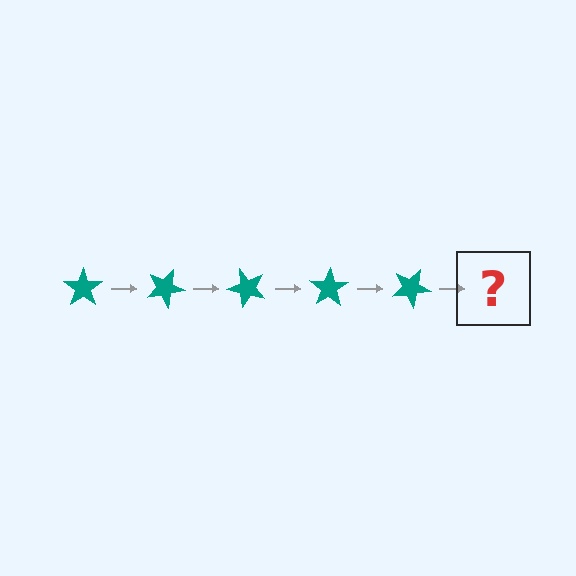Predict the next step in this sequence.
The next step is a teal star rotated 125 degrees.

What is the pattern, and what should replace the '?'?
The pattern is that the star rotates 25 degrees each step. The '?' should be a teal star rotated 125 degrees.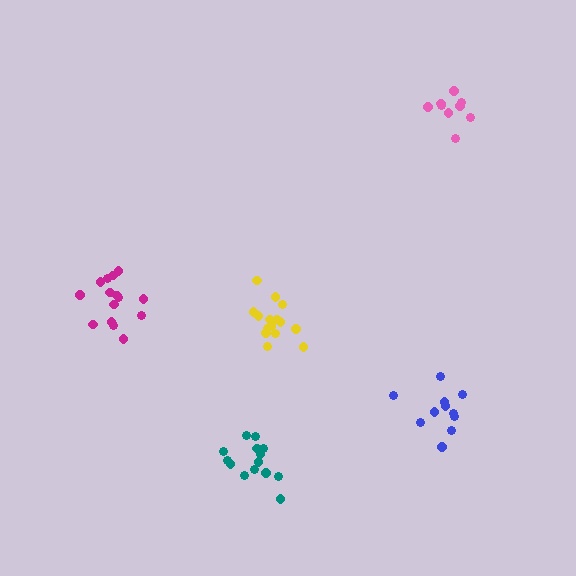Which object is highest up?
The pink cluster is topmost.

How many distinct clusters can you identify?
There are 5 distinct clusters.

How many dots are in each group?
Group 1: 14 dots, Group 2: 15 dots, Group 3: 11 dots, Group 4: 9 dots, Group 5: 15 dots (64 total).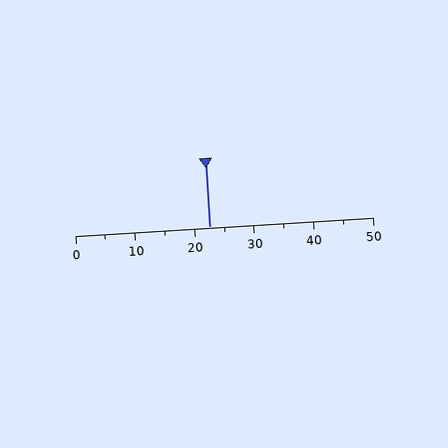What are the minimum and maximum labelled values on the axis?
The axis runs from 0 to 50.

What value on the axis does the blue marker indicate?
The marker indicates approximately 22.5.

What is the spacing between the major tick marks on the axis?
The major ticks are spaced 10 apart.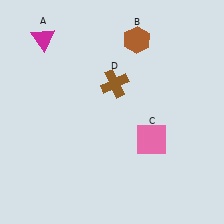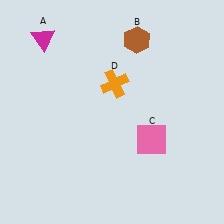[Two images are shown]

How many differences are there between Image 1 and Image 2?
There is 1 difference between the two images.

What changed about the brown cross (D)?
In Image 1, D is brown. In Image 2, it changed to orange.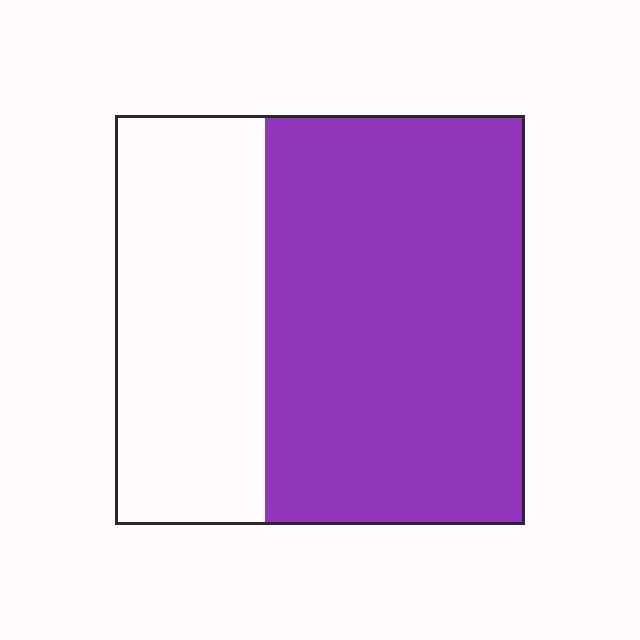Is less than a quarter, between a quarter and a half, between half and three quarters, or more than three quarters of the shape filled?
Between half and three quarters.